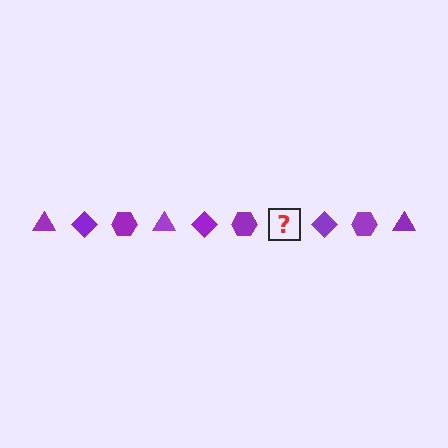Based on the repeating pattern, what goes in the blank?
The blank should be a purple triangle.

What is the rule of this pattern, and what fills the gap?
The rule is that the pattern cycles through triangle, diamond, hexagon shapes in purple. The gap should be filled with a purple triangle.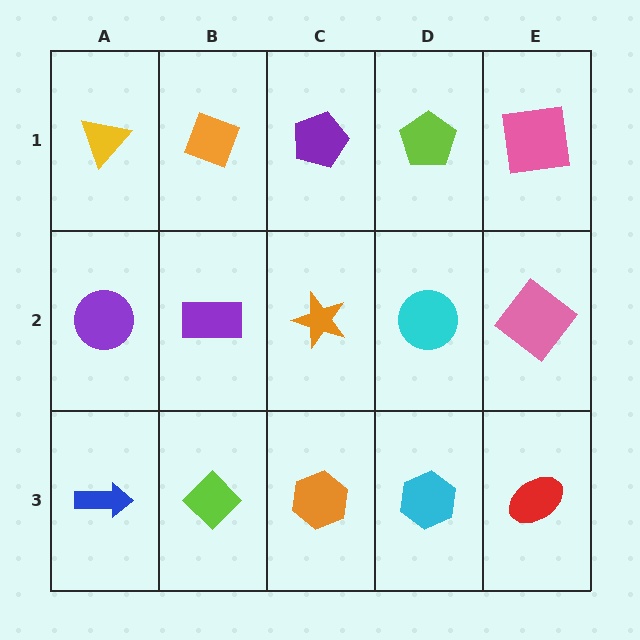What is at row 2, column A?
A purple circle.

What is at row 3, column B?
A lime diamond.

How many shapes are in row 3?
5 shapes.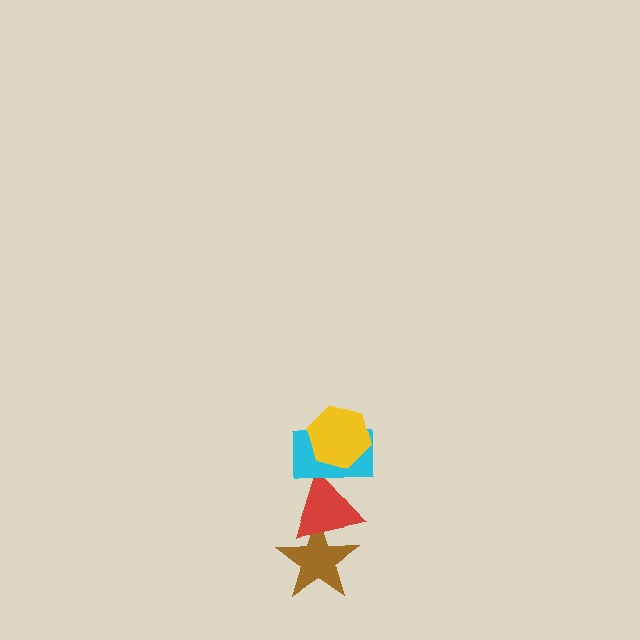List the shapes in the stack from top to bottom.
From top to bottom: the yellow hexagon, the cyan rectangle, the red triangle, the brown star.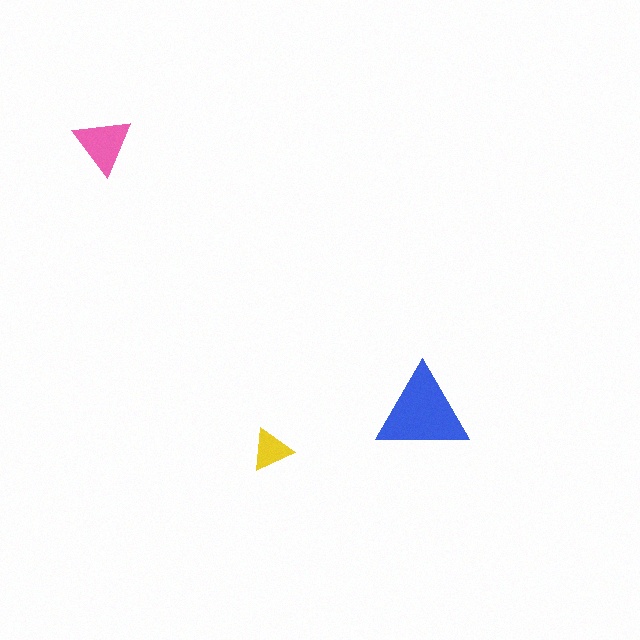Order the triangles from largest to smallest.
the blue one, the pink one, the yellow one.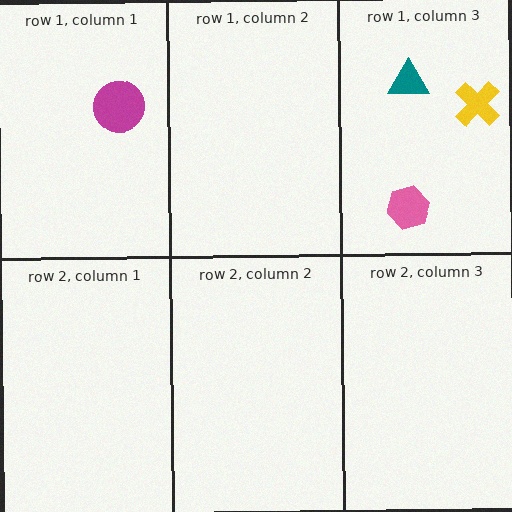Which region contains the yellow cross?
The row 1, column 3 region.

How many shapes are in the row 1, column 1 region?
1.